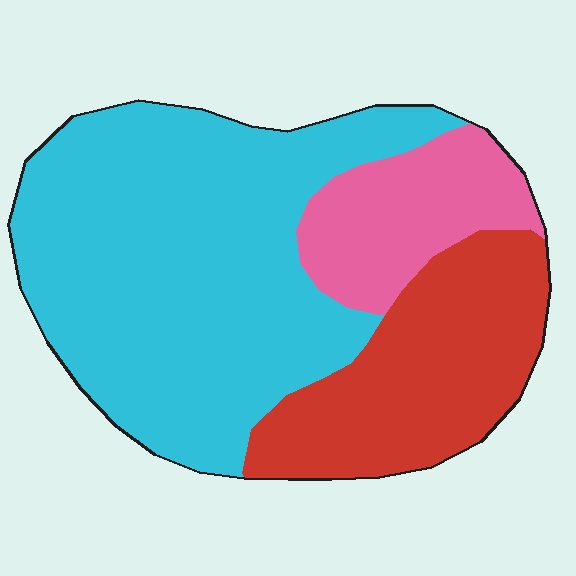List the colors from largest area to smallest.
From largest to smallest: cyan, red, pink.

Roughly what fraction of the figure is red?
Red covers 26% of the figure.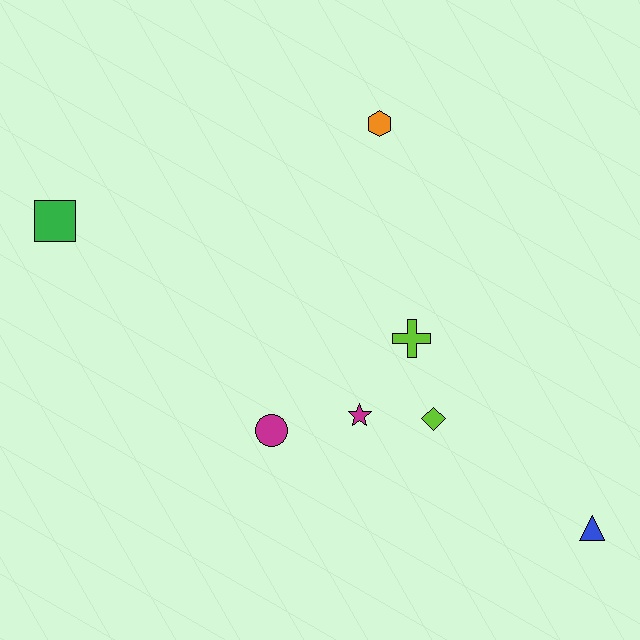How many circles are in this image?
There is 1 circle.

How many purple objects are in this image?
There are no purple objects.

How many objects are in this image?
There are 7 objects.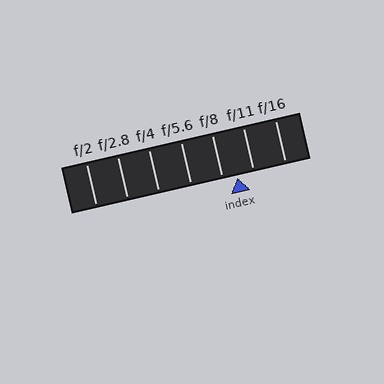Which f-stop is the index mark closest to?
The index mark is closest to f/8.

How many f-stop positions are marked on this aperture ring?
There are 7 f-stop positions marked.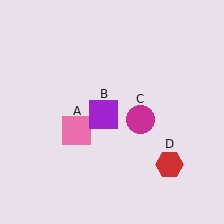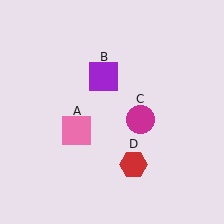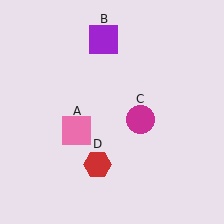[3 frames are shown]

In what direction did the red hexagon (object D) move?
The red hexagon (object D) moved left.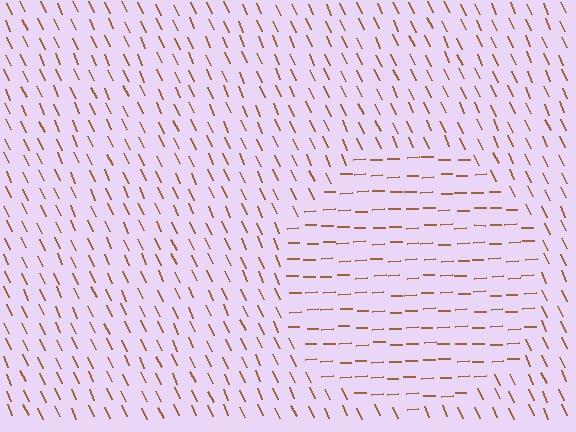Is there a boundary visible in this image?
Yes, there is a texture boundary formed by a change in line orientation.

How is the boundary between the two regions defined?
The boundary is defined purely by a change in line orientation (approximately 68 degrees difference). All lines are the same color and thickness.